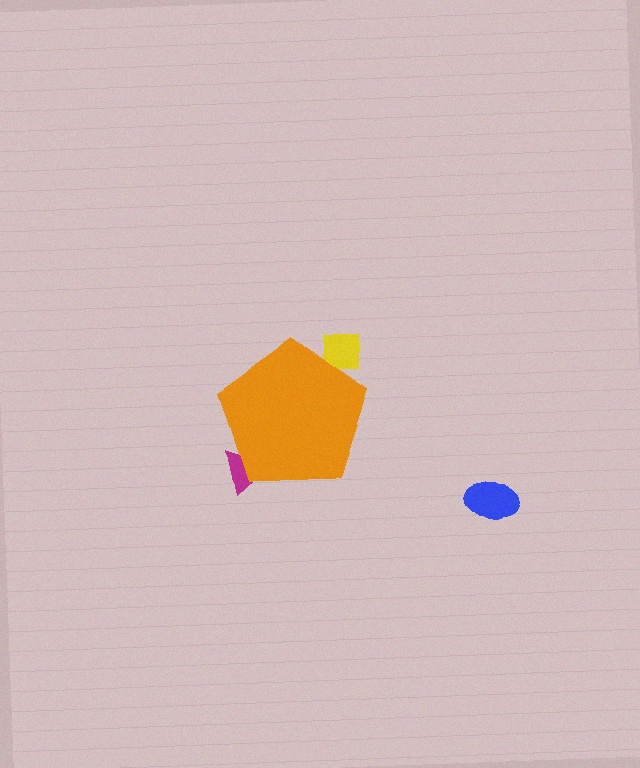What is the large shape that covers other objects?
An orange pentagon.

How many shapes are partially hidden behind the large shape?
2 shapes are partially hidden.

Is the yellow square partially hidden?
Yes, the yellow square is partially hidden behind the orange pentagon.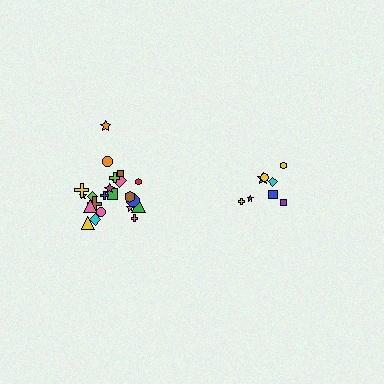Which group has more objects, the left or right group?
The left group.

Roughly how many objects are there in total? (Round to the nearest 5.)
Roughly 30 objects in total.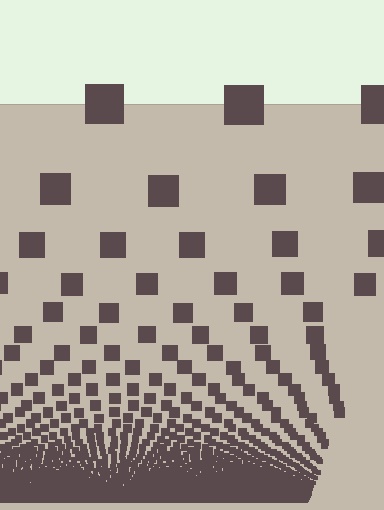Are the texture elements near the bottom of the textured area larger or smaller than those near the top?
Smaller. The gradient is inverted — elements near the bottom are smaller and denser.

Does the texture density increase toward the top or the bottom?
Density increases toward the bottom.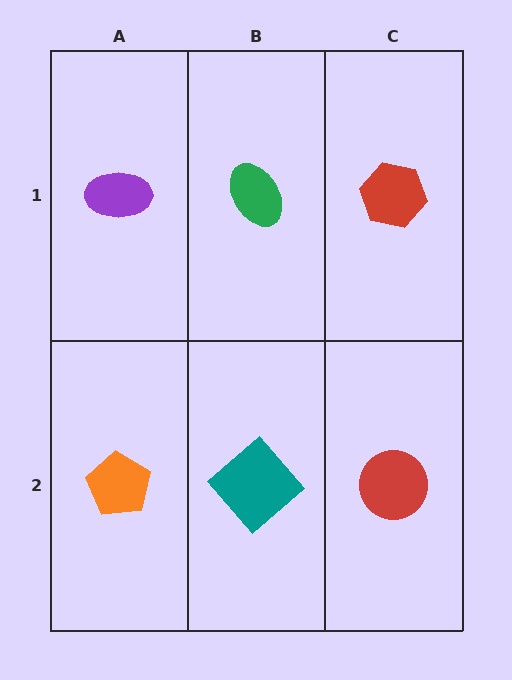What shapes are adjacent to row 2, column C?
A red hexagon (row 1, column C), a teal diamond (row 2, column B).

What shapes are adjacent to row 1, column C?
A red circle (row 2, column C), a green ellipse (row 1, column B).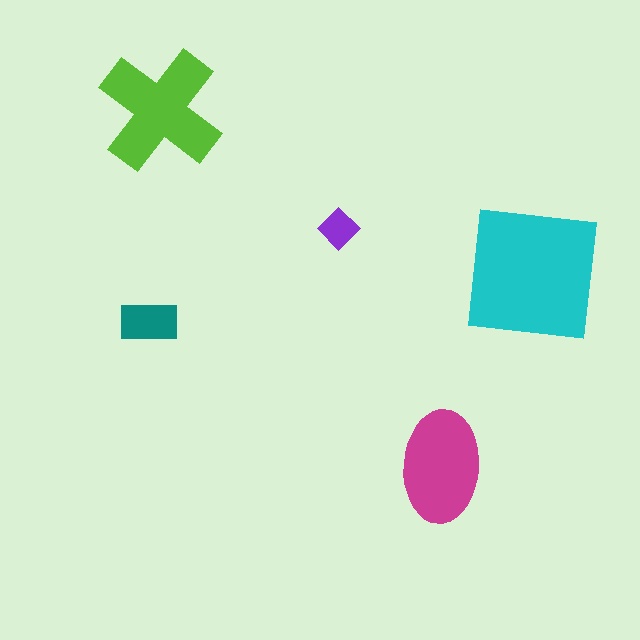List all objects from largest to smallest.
The cyan square, the lime cross, the magenta ellipse, the teal rectangle, the purple diamond.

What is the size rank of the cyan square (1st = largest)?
1st.